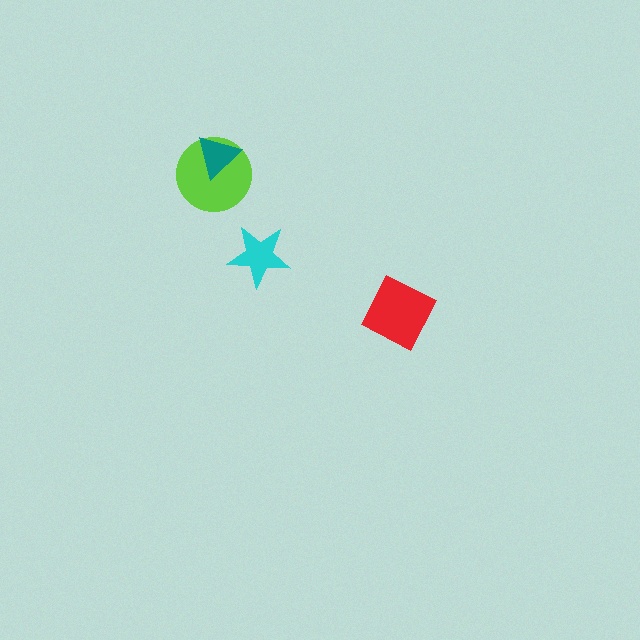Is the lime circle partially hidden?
Yes, it is partially covered by another shape.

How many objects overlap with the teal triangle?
1 object overlaps with the teal triangle.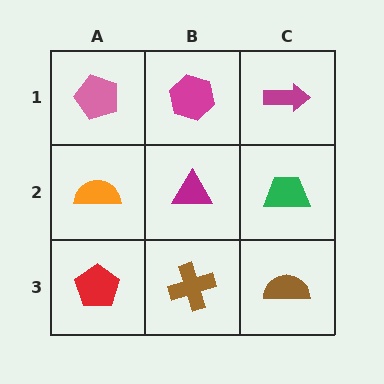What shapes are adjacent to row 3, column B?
A magenta triangle (row 2, column B), a red pentagon (row 3, column A), a brown semicircle (row 3, column C).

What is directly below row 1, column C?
A green trapezoid.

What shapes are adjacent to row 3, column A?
An orange semicircle (row 2, column A), a brown cross (row 3, column B).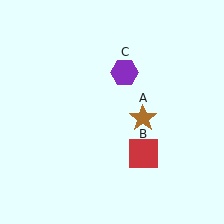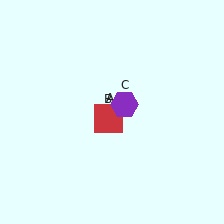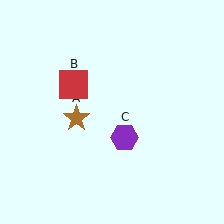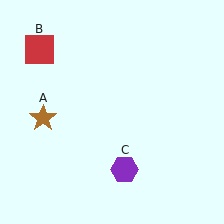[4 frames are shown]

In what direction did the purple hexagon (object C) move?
The purple hexagon (object C) moved down.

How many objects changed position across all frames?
3 objects changed position: brown star (object A), red square (object B), purple hexagon (object C).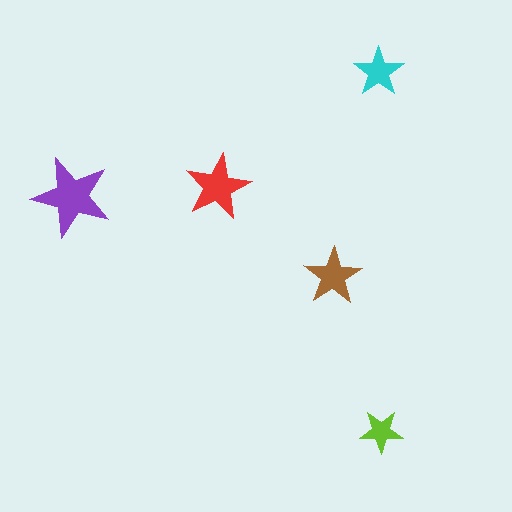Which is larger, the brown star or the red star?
The red one.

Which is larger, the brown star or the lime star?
The brown one.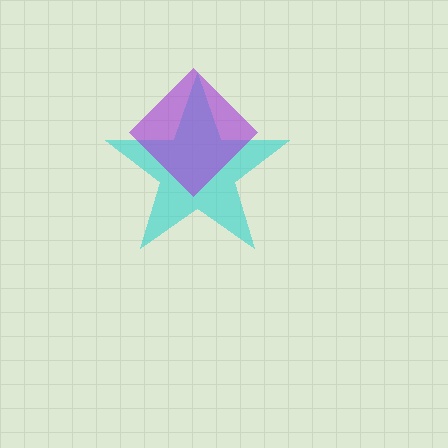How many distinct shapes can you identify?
There are 2 distinct shapes: a cyan star, a purple diamond.